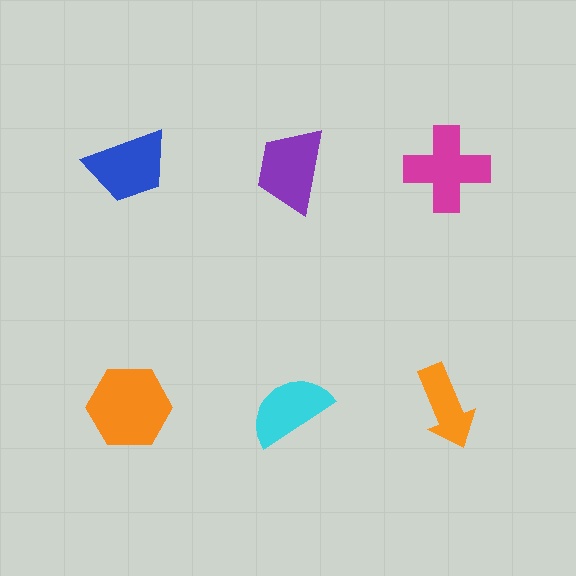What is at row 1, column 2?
A purple trapezoid.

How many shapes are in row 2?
3 shapes.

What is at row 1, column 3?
A magenta cross.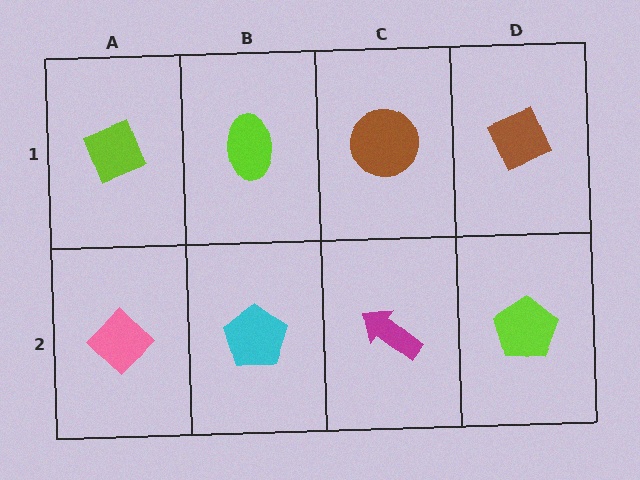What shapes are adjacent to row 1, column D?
A lime pentagon (row 2, column D), a brown circle (row 1, column C).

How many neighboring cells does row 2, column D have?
2.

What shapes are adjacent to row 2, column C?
A brown circle (row 1, column C), a cyan pentagon (row 2, column B), a lime pentagon (row 2, column D).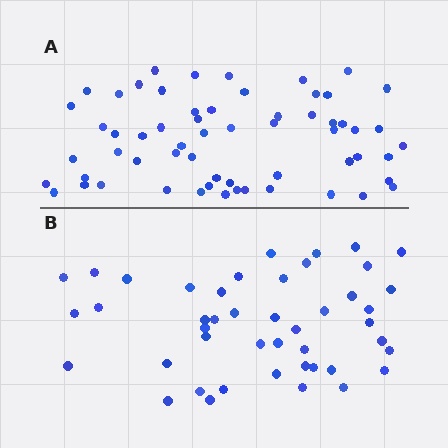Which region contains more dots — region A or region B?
Region A (the top region) has more dots.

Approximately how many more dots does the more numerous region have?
Region A has approximately 15 more dots than region B.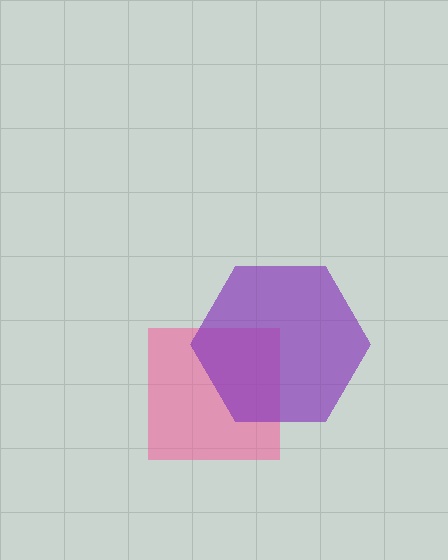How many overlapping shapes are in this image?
There are 2 overlapping shapes in the image.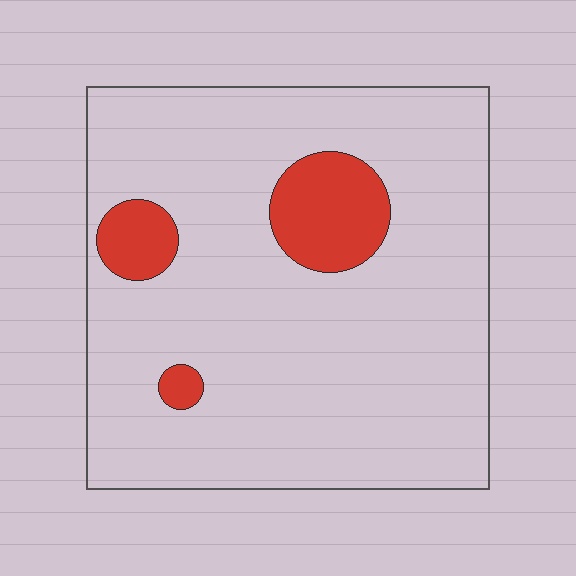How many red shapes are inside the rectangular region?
3.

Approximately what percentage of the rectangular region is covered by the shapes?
Approximately 10%.